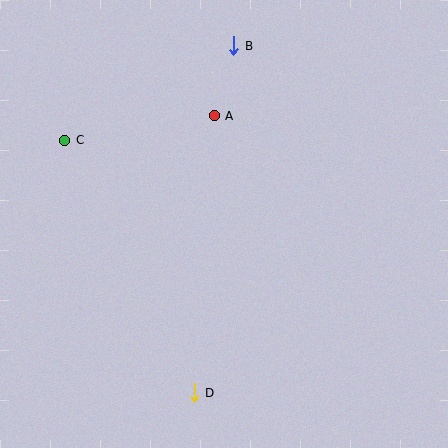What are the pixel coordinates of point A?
Point A is at (214, 116).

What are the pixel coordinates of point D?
Point D is at (194, 393).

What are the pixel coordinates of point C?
Point C is at (65, 140).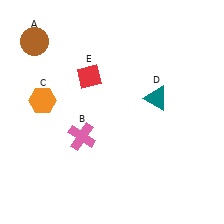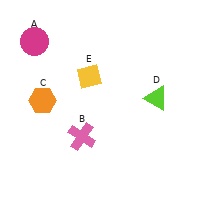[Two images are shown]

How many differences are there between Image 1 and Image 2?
There are 3 differences between the two images.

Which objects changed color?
A changed from brown to magenta. D changed from teal to lime. E changed from red to yellow.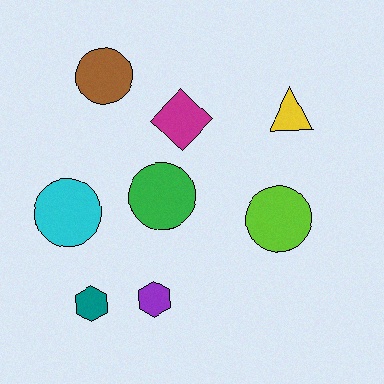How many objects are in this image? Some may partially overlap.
There are 8 objects.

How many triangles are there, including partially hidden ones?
There is 1 triangle.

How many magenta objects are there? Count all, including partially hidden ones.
There is 1 magenta object.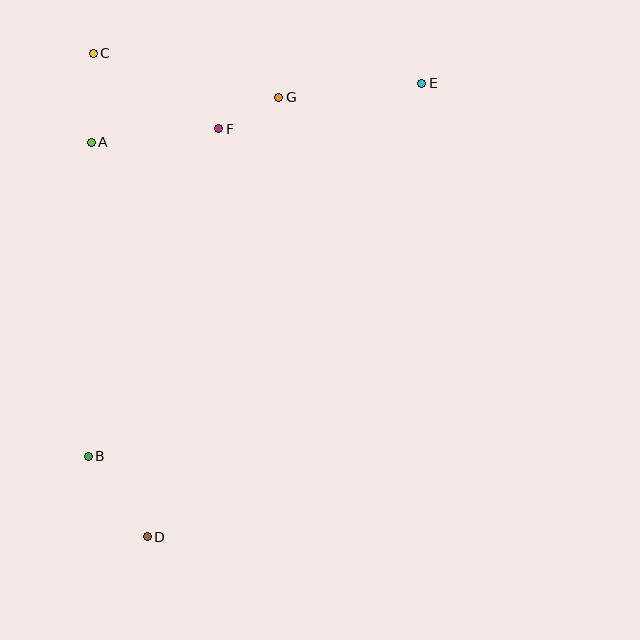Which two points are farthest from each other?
Points D and E are farthest from each other.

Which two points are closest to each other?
Points F and G are closest to each other.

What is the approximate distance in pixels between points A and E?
The distance between A and E is approximately 336 pixels.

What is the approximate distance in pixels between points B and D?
The distance between B and D is approximately 100 pixels.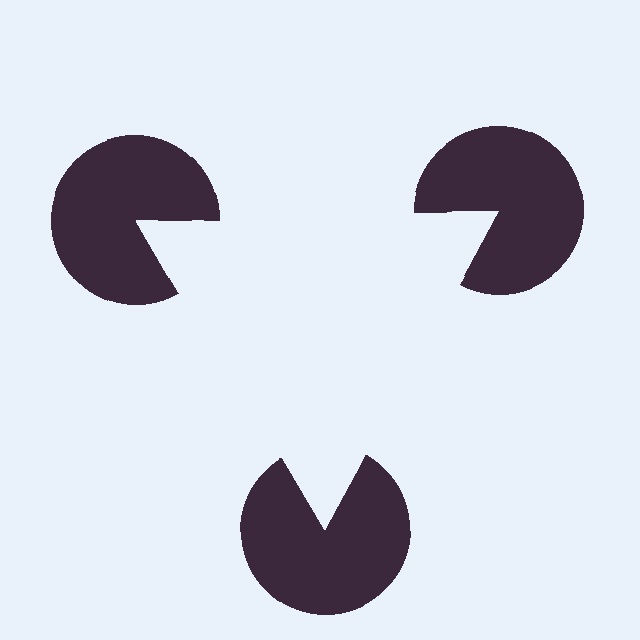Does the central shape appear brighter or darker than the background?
It typically appears slightly brighter than the background, even though no actual brightness change is drawn.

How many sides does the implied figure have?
3 sides.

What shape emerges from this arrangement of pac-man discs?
An illusory triangle — its edges are inferred from the aligned wedge cuts in the pac-man discs, not physically drawn.